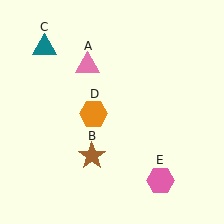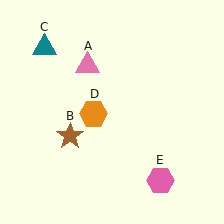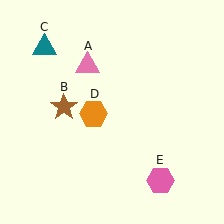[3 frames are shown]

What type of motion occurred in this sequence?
The brown star (object B) rotated clockwise around the center of the scene.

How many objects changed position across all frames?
1 object changed position: brown star (object B).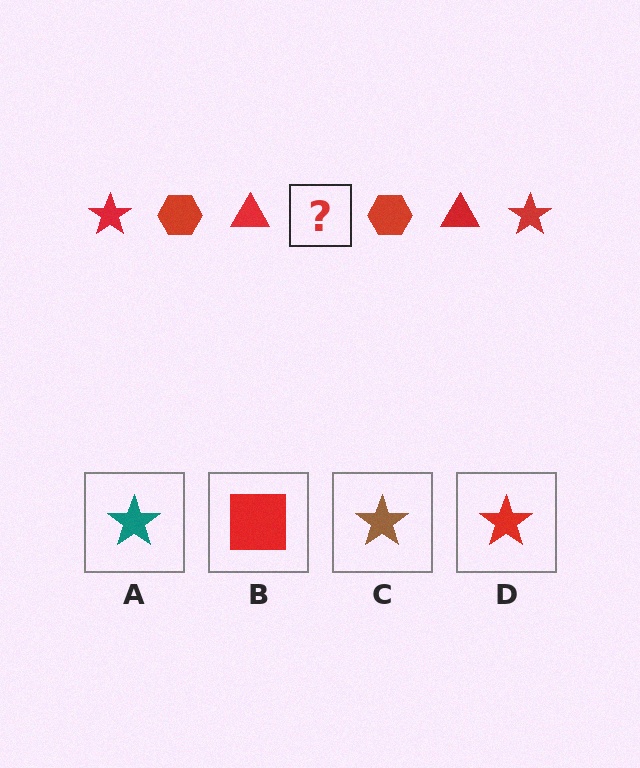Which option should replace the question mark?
Option D.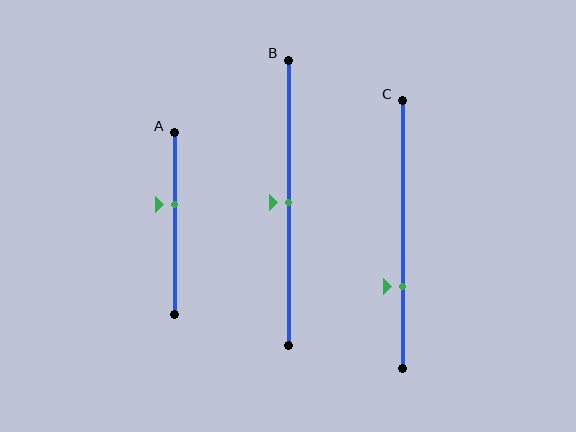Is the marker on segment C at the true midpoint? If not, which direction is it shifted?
No, the marker on segment C is shifted downward by about 19% of the segment length.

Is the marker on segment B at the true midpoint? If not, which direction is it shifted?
Yes, the marker on segment B is at the true midpoint.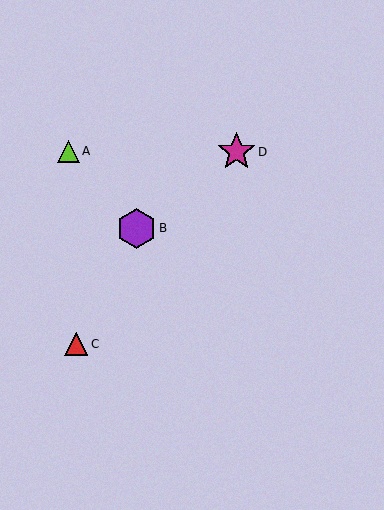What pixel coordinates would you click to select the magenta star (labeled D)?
Click at (236, 152) to select the magenta star D.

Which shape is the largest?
The purple hexagon (labeled B) is the largest.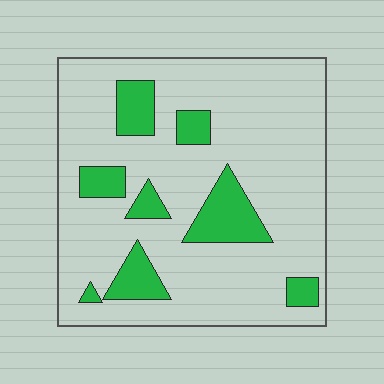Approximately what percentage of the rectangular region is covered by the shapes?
Approximately 20%.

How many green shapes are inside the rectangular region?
8.